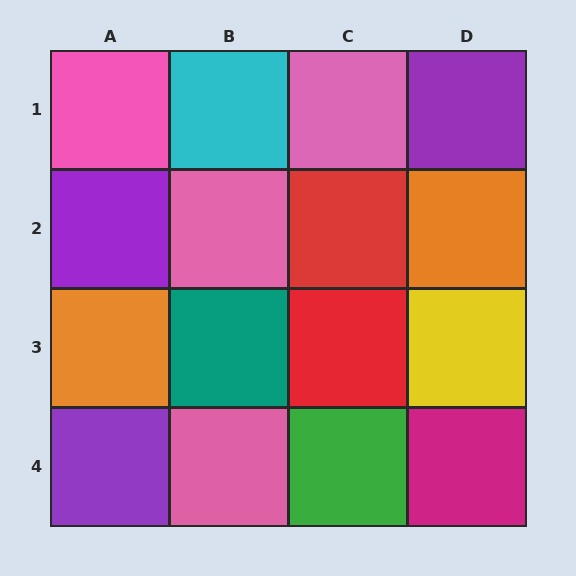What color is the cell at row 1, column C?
Pink.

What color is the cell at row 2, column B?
Pink.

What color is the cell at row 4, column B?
Pink.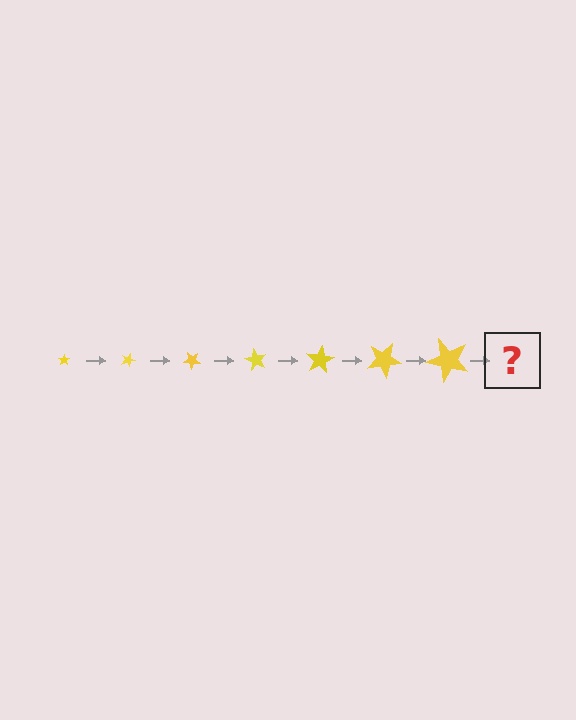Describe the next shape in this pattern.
It should be a star, larger than the previous one and rotated 140 degrees from the start.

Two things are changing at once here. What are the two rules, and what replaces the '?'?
The two rules are that the star grows larger each step and it rotates 20 degrees each step. The '?' should be a star, larger than the previous one and rotated 140 degrees from the start.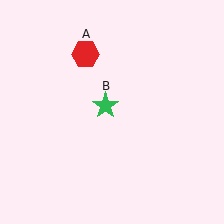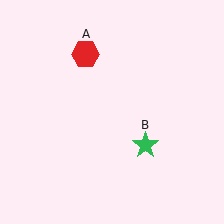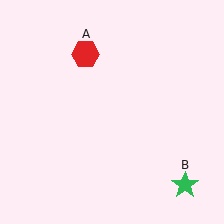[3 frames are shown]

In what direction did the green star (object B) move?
The green star (object B) moved down and to the right.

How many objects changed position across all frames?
1 object changed position: green star (object B).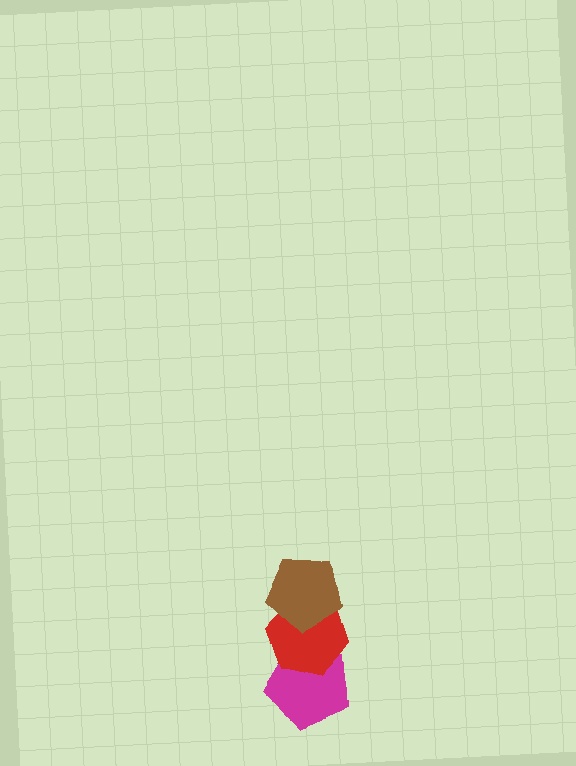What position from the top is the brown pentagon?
The brown pentagon is 1st from the top.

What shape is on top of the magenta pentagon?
The red hexagon is on top of the magenta pentagon.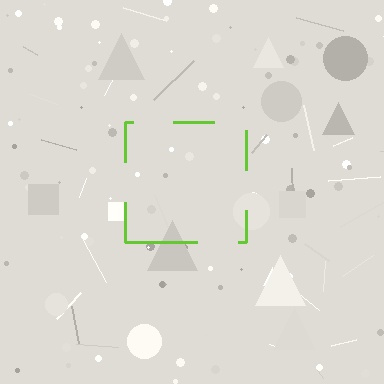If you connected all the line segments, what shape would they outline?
They would outline a square.